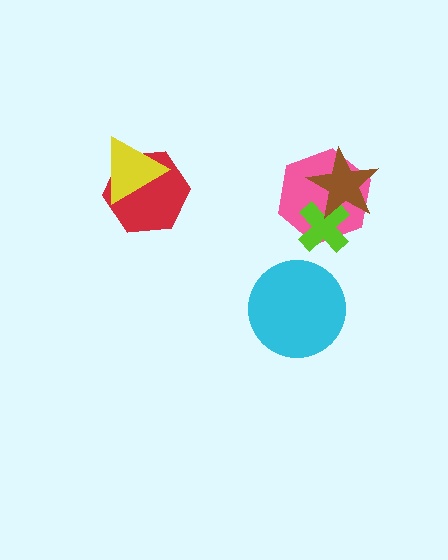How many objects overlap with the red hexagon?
1 object overlaps with the red hexagon.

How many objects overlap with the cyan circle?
0 objects overlap with the cyan circle.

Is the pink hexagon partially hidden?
Yes, it is partially covered by another shape.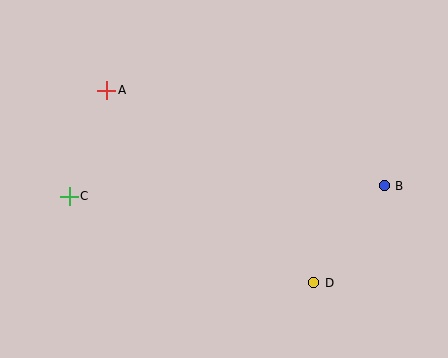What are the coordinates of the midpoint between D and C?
The midpoint between D and C is at (192, 239).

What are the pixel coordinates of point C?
Point C is at (69, 196).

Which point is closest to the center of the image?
Point D at (314, 283) is closest to the center.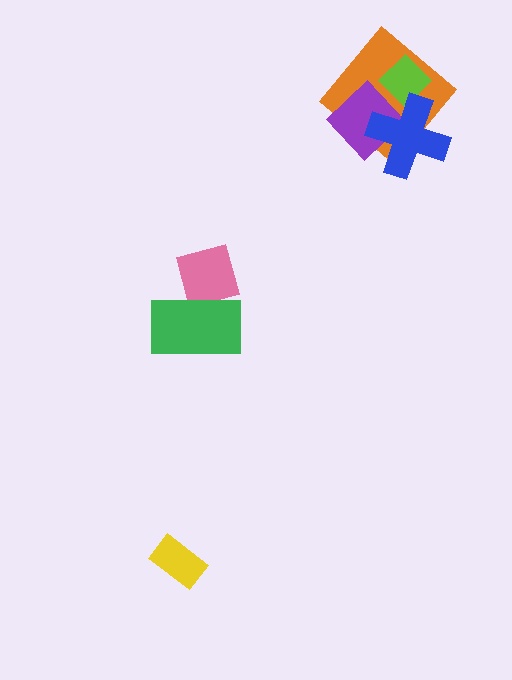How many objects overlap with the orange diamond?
3 objects overlap with the orange diamond.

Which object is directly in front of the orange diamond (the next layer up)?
The lime diamond is directly in front of the orange diamond.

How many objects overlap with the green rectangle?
1 object overlaps with the green rectangle.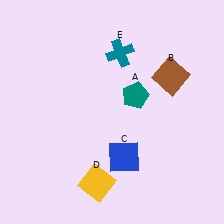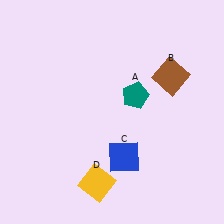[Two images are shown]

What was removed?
The teal cross (E) was removed in Image 2.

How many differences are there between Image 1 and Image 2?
There is 1 difference between the two images.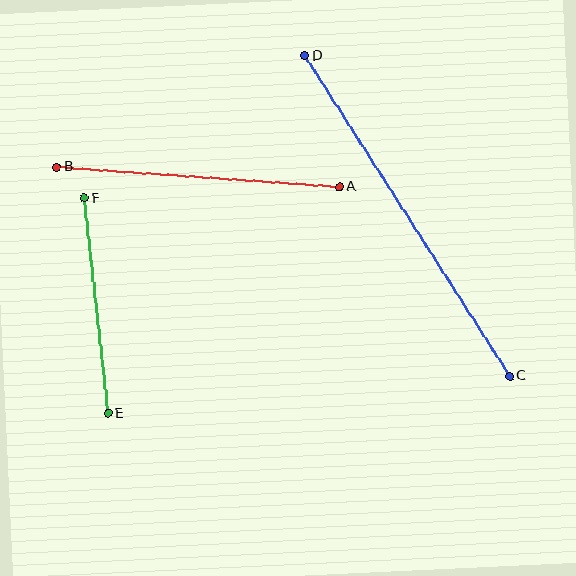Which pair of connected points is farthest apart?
Points C and D are farthest apart.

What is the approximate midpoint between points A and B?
The midpoint is at approximately (198, 177) pixels.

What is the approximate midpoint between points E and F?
The midpoint is at approximately (96, 306) pixels.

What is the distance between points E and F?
The distance is approximately 217 pixels.